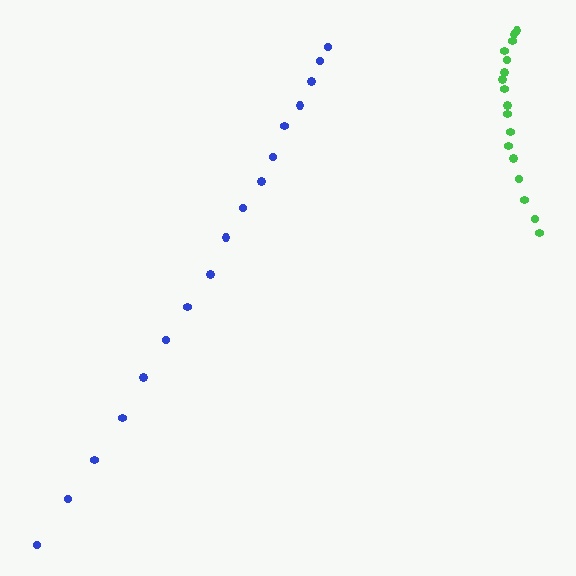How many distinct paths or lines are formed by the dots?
There are 2 distinct paths.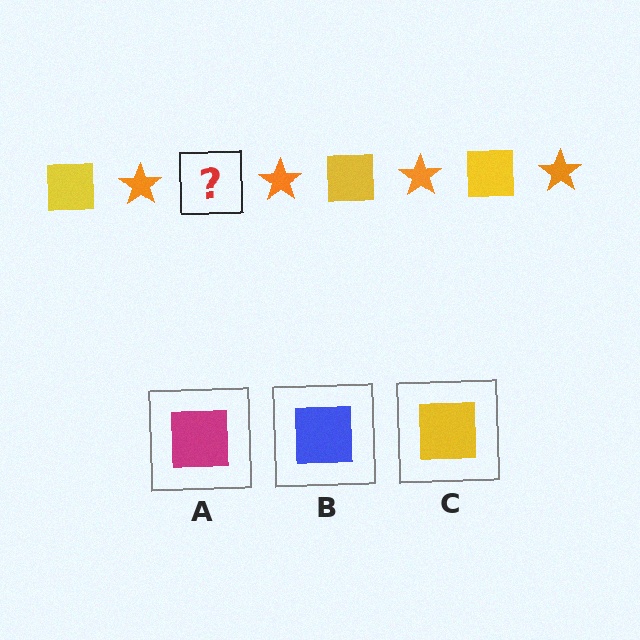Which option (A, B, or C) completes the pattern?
C.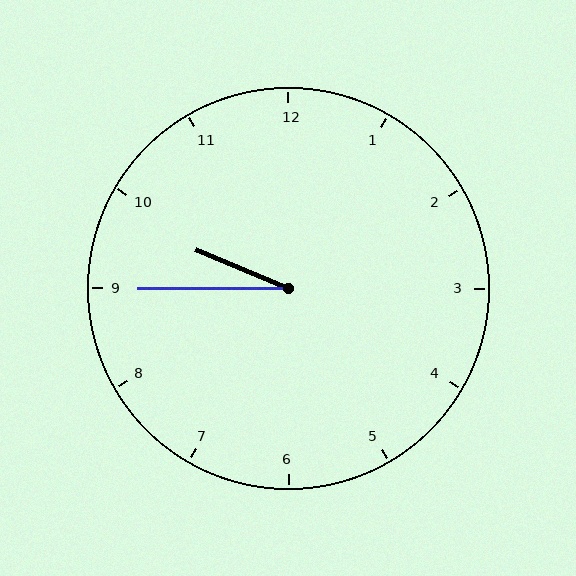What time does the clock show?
9:45.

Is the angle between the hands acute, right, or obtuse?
It is acute.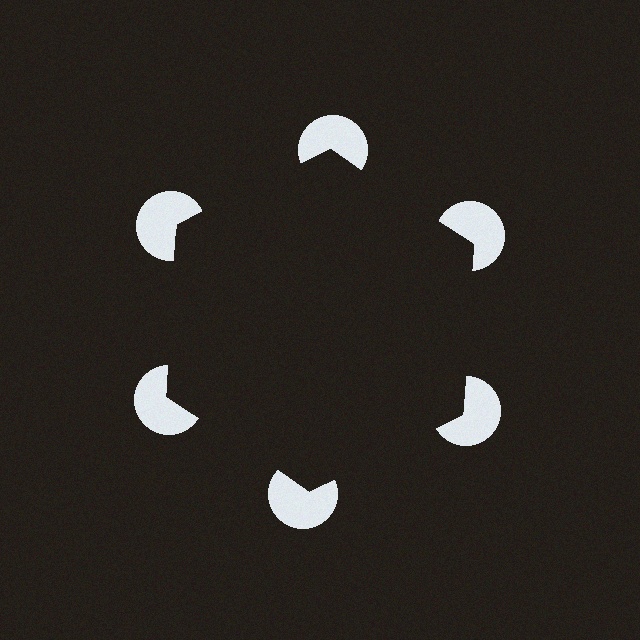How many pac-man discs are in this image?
There are 6 — one at each vertex of the illusory hexagon.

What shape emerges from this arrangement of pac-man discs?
An illusory hexagon — its edges are inferred from the aligned wedge cuts in the pac-man discs, not physically drawn.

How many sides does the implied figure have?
6 sides.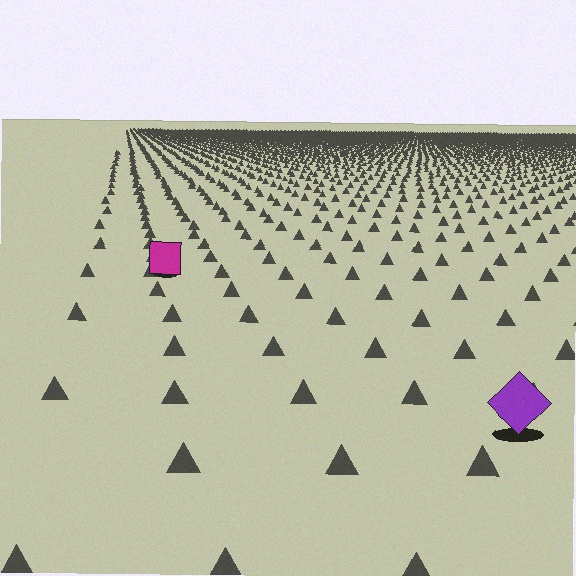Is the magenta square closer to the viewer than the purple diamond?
No. The purple diamond is closer — you can tell from the texture gradient: the ground texture is coarser near it.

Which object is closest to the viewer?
The purple diamond is closest. The texture marks near it are larger and more spread out.